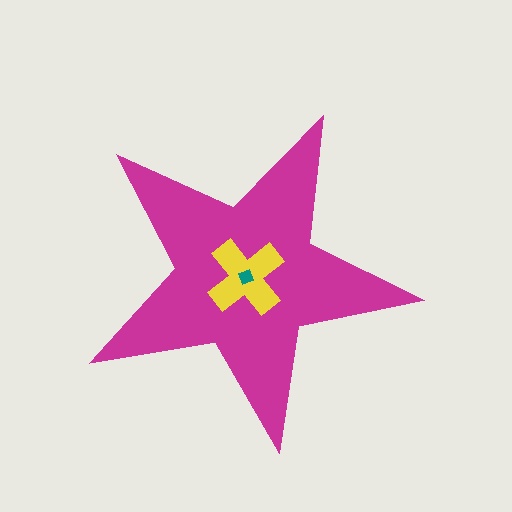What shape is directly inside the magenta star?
The yellow cross.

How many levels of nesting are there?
3.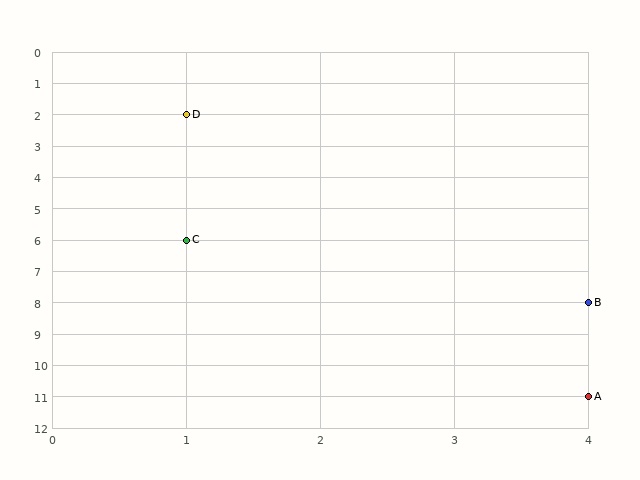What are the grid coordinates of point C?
Point C is at grid coordinates (1, 6).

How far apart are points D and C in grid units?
Points D and C are 4 rows apart.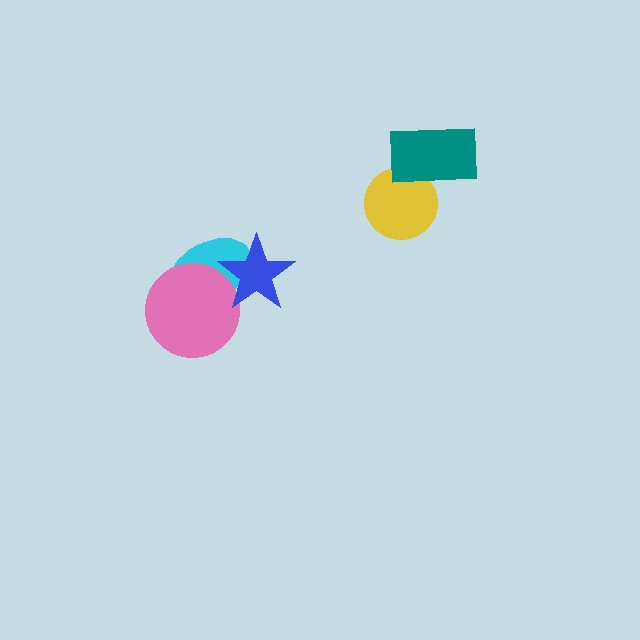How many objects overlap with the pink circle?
2 objects overlap with the pink circle.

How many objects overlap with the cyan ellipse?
2 objects overlap with the cyan ellipse.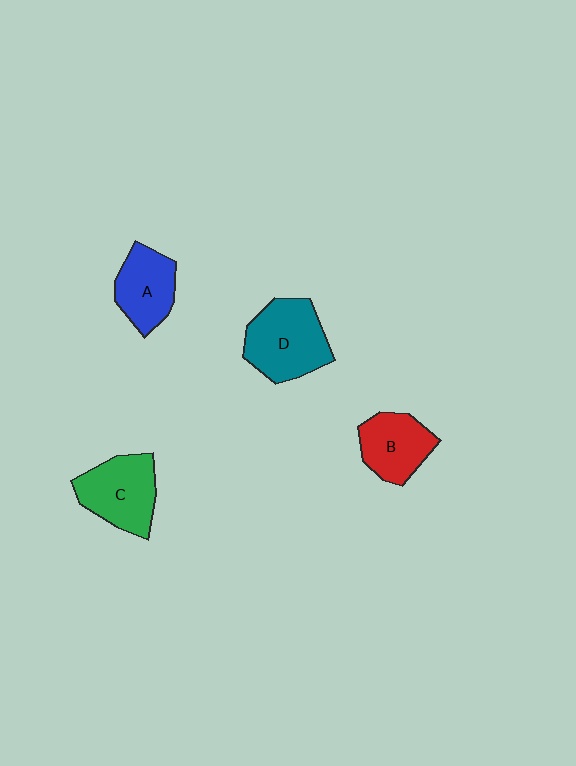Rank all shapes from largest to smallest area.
From largest to smallest: D (teal), C (green), B (red), A (blue).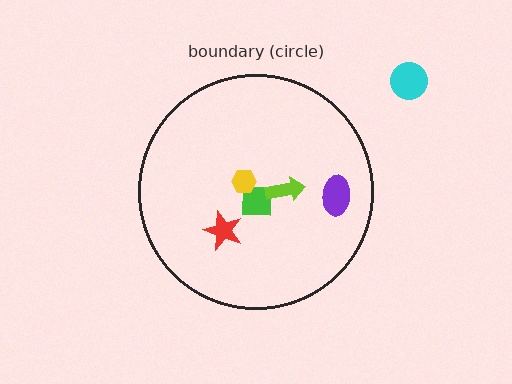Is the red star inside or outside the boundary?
Inside.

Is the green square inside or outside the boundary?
Inside.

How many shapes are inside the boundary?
5 inside, 1 outside.